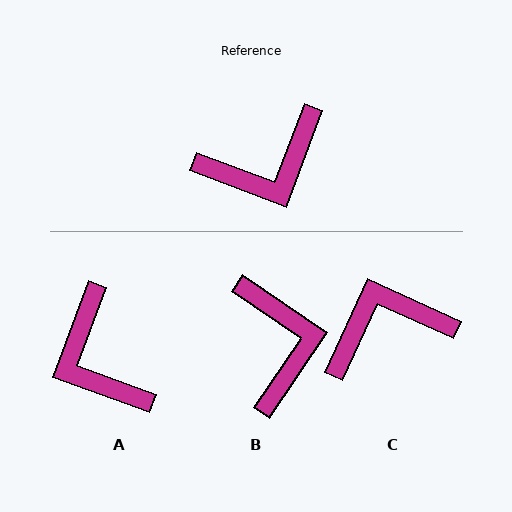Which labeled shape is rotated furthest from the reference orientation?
C, about 176 degrees away.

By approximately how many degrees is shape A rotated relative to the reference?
Approximately 89 degrees clockwise.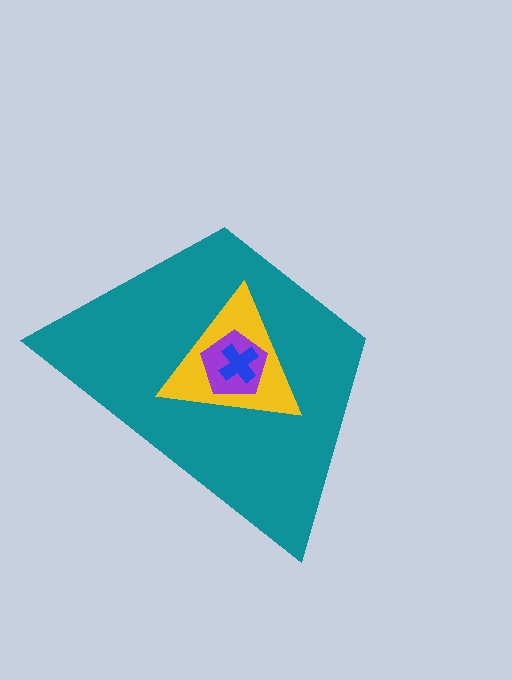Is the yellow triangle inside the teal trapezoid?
Yes.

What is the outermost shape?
The teal trapezoid.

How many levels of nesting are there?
4.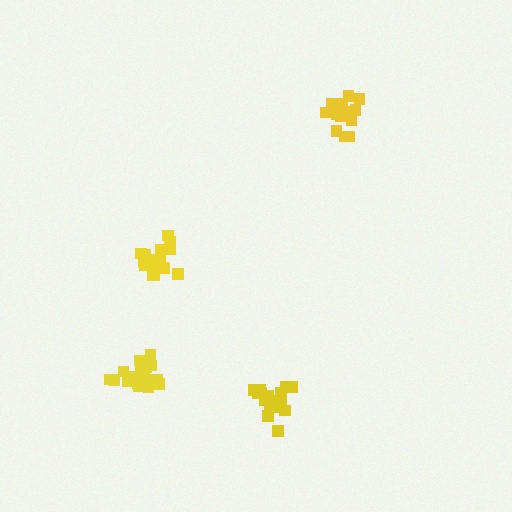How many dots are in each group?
Group 1: 18 dots, Group 2: 15 dots, Group 3: 17 dots, Group 4: 21 dots (71 total).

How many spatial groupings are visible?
There are 4 spatial groupings.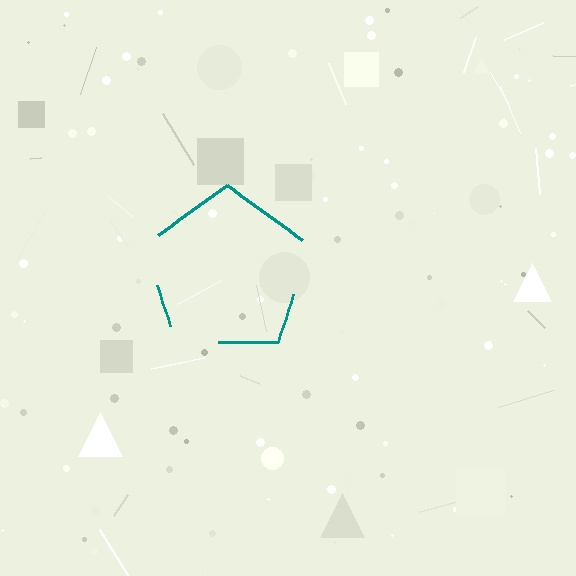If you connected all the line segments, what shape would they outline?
They would outline a pentagon.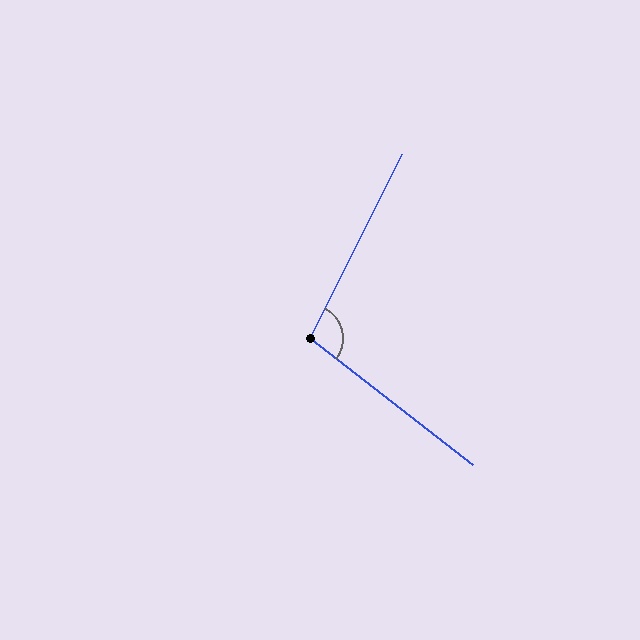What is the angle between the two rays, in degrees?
Approximately 101 degrees.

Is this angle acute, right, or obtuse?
It is obtuse.